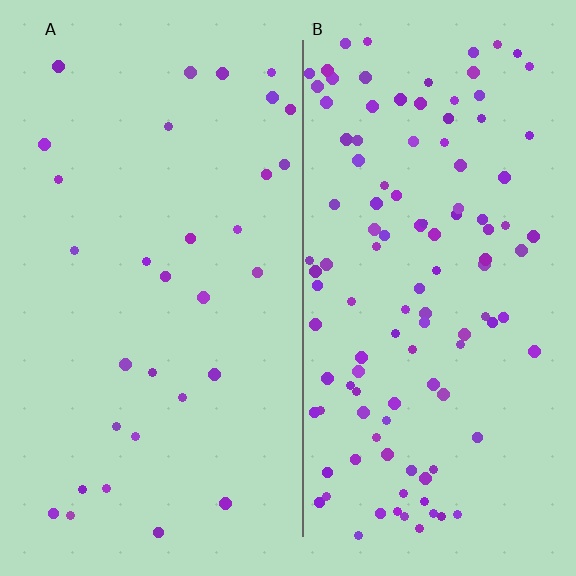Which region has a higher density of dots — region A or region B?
B (the right).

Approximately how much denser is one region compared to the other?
Approximately 3.8× — region B over region A.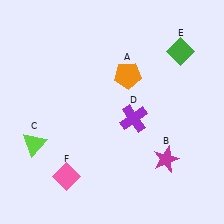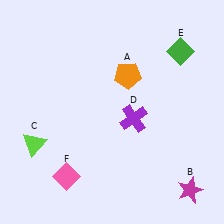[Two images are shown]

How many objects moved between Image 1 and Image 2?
1 object moved between the two images.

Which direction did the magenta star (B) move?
The magenta star (B) moved down.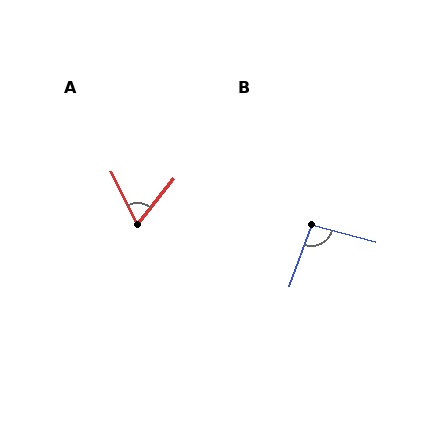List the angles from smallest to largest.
A (66°), B (94°).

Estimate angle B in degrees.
Approximately 94 degrees.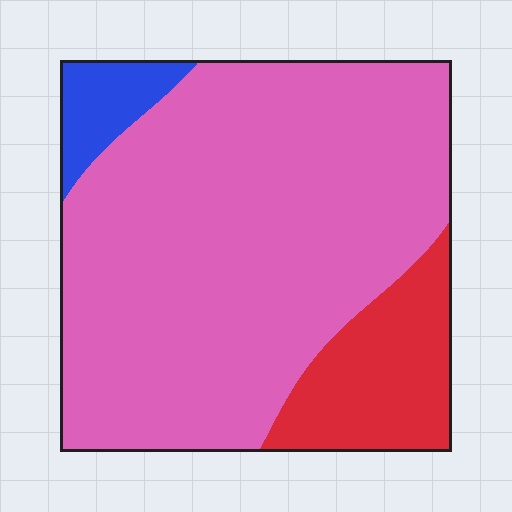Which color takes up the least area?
Blue, at roughly 5%.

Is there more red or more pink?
Pink.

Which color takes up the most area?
Pink, at roughly 75%.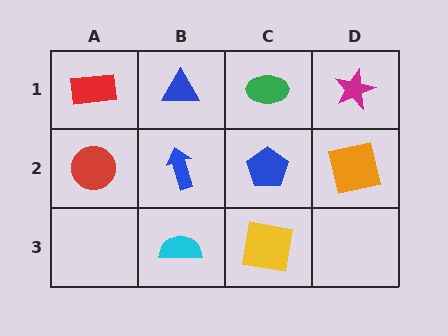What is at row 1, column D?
A magenta star.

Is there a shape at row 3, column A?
No, that cell is empty.